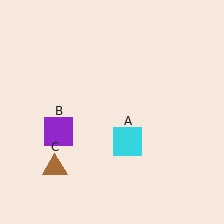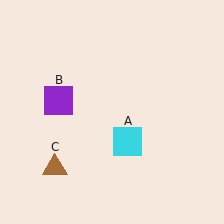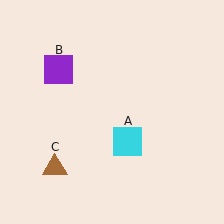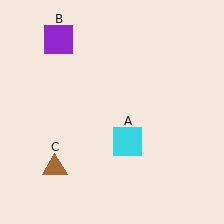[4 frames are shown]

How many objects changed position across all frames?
1 object changed position: purple square (object B).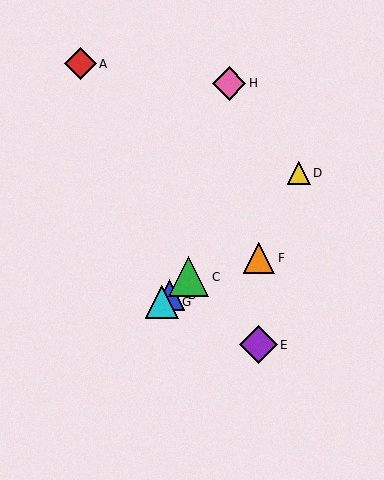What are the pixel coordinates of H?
Object H is at (229, 83).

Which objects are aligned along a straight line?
Objects B, C, D, G are aligned along a straight line.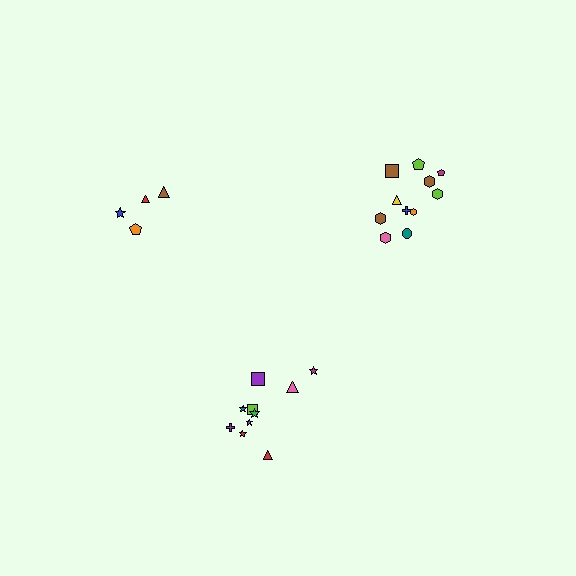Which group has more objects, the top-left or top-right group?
The top-right group.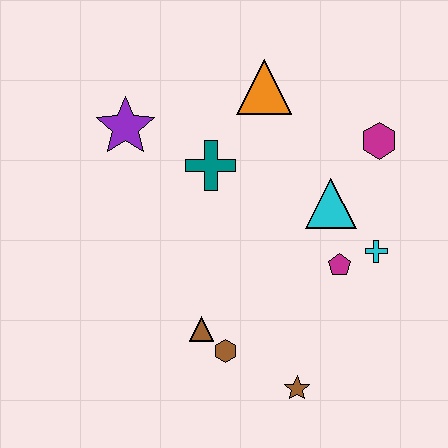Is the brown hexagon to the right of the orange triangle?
No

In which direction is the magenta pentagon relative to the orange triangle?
The magenta pentagon is below the orange triangle.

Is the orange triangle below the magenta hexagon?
No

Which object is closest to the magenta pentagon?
The cyan cross is closest to the magenta pentagon.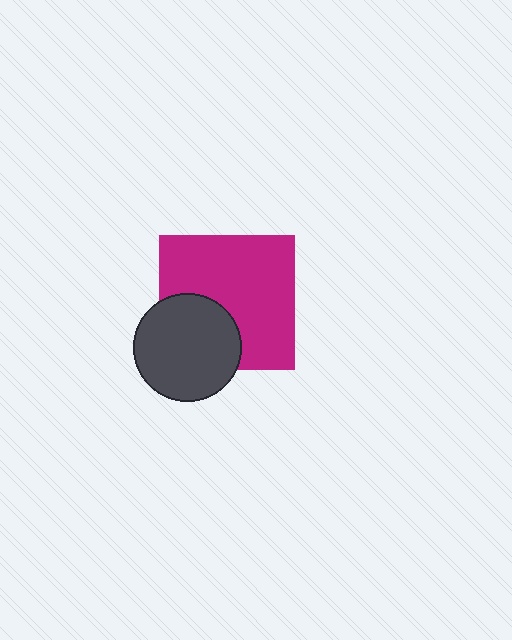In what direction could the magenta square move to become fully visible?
The magenta square could move toward the upper-right. That would shift it out from behind the dark gray circle entirely.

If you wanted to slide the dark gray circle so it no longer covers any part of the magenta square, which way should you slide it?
Slide it toward the lower-left — that is the most direct way to separate the two shapes.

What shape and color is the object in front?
The object in front is a dark gray circle.